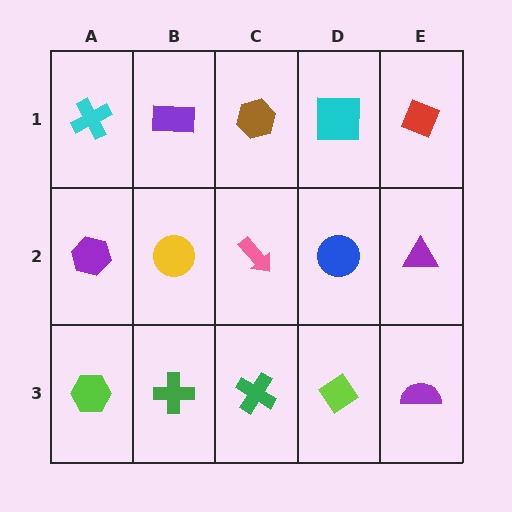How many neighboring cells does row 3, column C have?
3.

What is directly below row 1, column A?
A purple hexagon.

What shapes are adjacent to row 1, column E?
A purple triangle (row 2, column E), a cyan square (row 1, column D).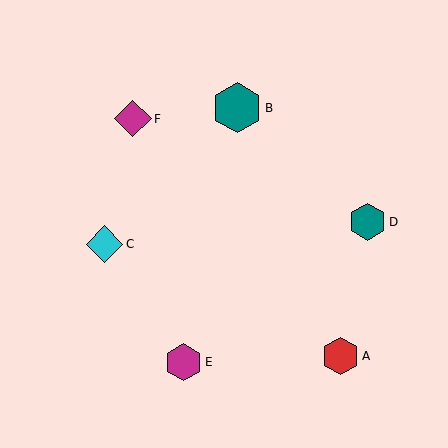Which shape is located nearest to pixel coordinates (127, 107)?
The magenta diamond (labeled F) at (133, 119) is nearest to that location.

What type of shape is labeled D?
Shape D is a teal hexagon.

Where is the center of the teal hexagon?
The center of the teal hexagon is at (237, 108).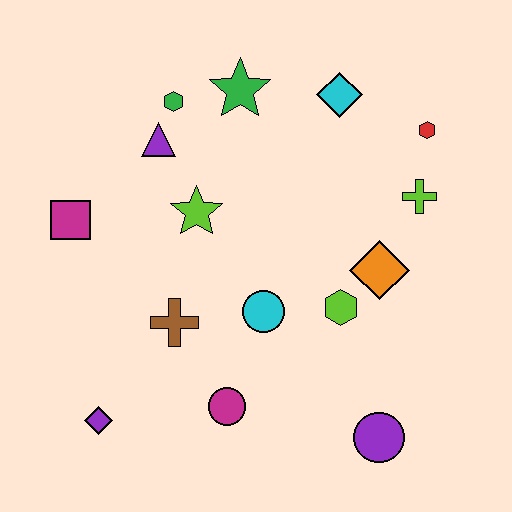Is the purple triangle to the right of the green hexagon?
No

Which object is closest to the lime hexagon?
The orange diamond is closest to the lime hexagon.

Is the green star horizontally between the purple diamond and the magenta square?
No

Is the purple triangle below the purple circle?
No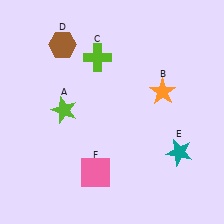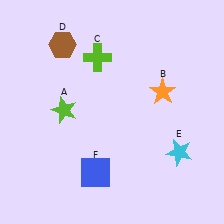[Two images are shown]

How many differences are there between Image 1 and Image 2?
There are 2 differences between the two images.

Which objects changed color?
E changed from teal to cyan. F changed from pink to blue.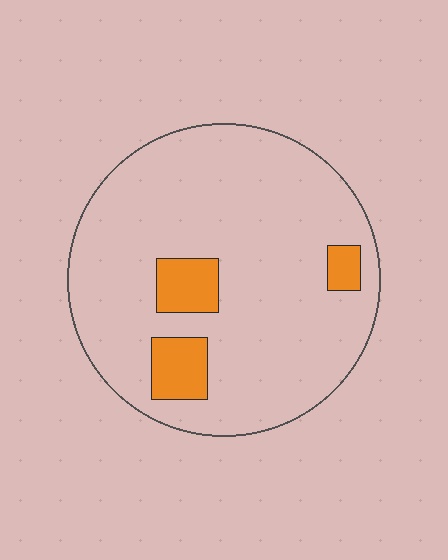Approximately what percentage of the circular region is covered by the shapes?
Approximately 10%.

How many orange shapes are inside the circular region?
3.